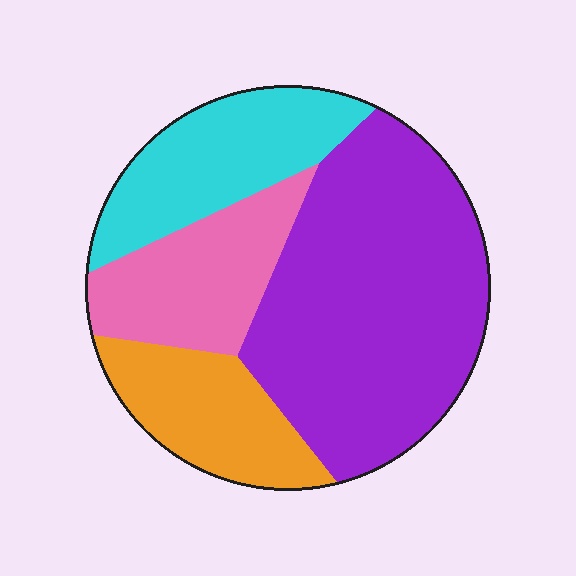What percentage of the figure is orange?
Orange covers roughly 15% of the figure.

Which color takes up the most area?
Purple, at roughly 50%.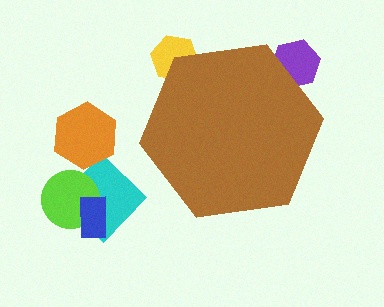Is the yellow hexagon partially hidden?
Yes, the yellow hexagon is partially hidden behind the brown hexagon.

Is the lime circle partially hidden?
No, the lime circle is fully visible.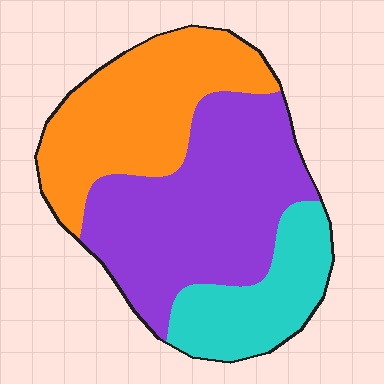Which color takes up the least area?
Cyan, at roughly 20%.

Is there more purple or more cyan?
Purple.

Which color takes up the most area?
Purple, at roughly 45%.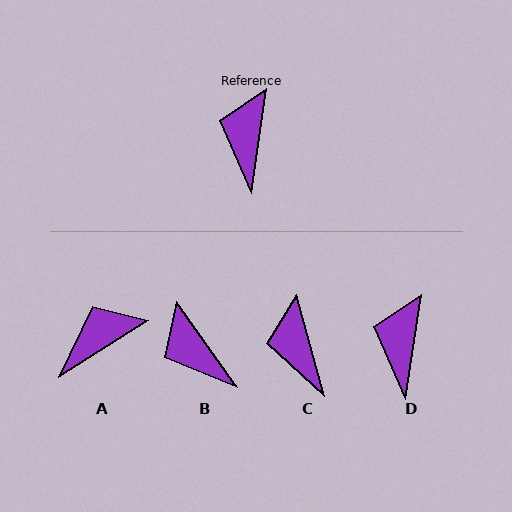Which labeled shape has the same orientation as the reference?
D.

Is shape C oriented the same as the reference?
No, it is off by about 24 degrees.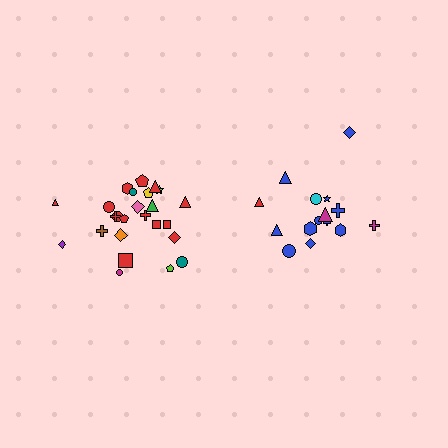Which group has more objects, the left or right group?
The left group.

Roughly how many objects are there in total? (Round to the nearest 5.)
Roughly 40 objects in total.